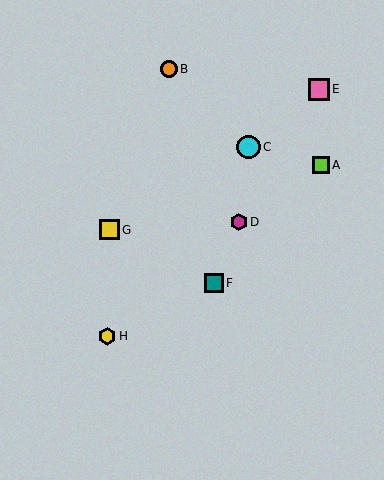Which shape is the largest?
The cyan circle (labeled C) is the largest.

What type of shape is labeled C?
Shape C is a cyan circle.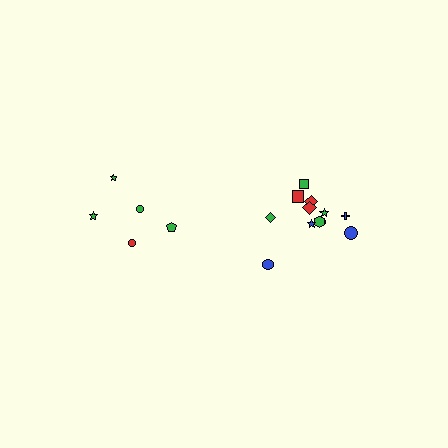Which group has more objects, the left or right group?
The right group.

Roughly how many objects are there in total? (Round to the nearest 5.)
Roughly 15 objects in total.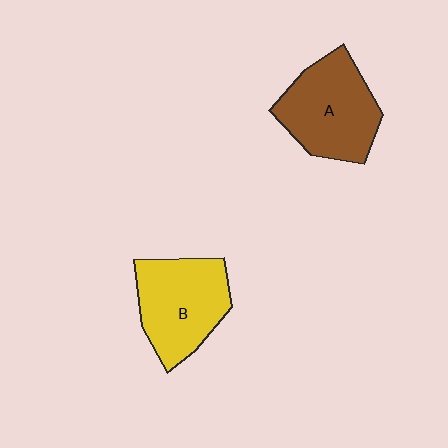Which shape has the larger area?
Shape A (brown).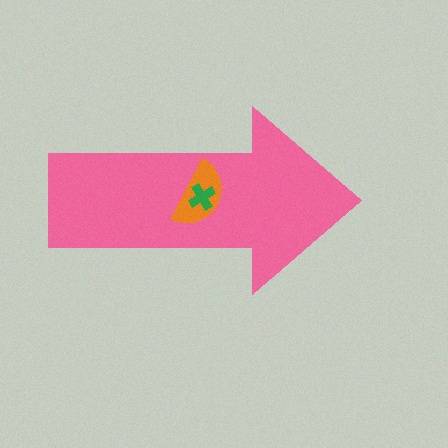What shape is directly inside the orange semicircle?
The green cross.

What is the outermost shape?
The pink arrow.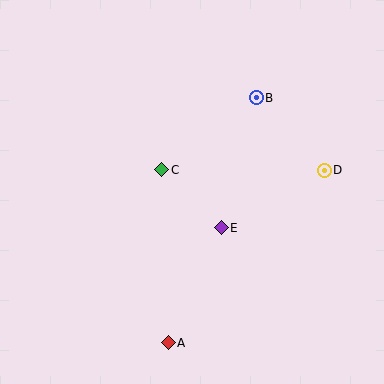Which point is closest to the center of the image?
Point C at (161, 170) is closest to the center.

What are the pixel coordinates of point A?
Point A is at (168, 343).